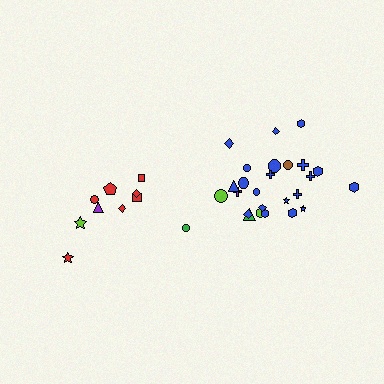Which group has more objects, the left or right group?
The right group.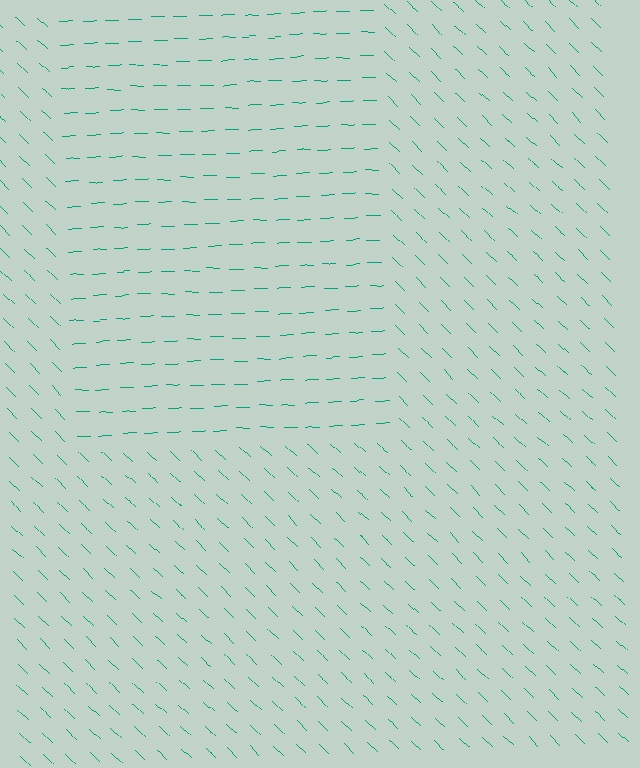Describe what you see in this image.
The image is filled with small teal line segments. A rectangle region in the image has lines oriented differently from the surrounding lines, creating a visible texture boundary.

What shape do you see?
I see a rectangle.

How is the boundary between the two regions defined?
The boundary is defined purely by a change in line orientation (approximately 45 degrees difference). All lines are the same color and thickness.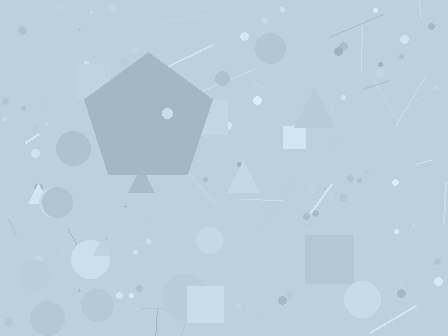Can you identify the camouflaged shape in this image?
The camouflaged shape is a pentagon.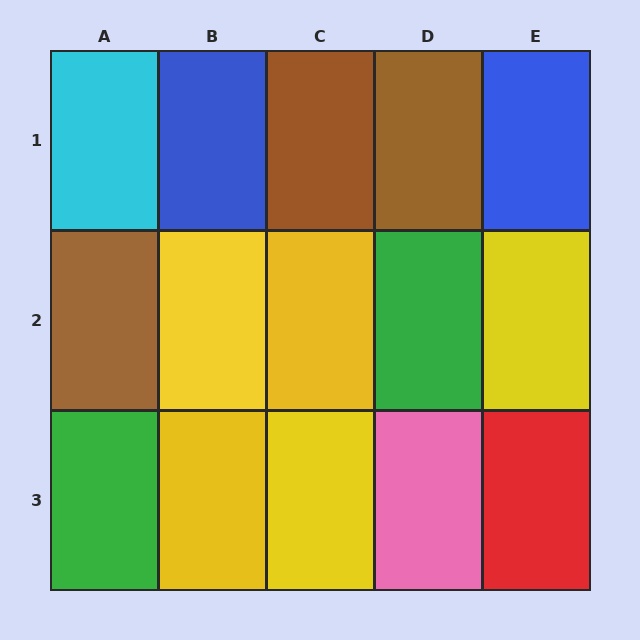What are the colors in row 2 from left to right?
Brown, yellow, yellow, green, yellow.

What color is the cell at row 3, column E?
Red.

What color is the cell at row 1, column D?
Brown.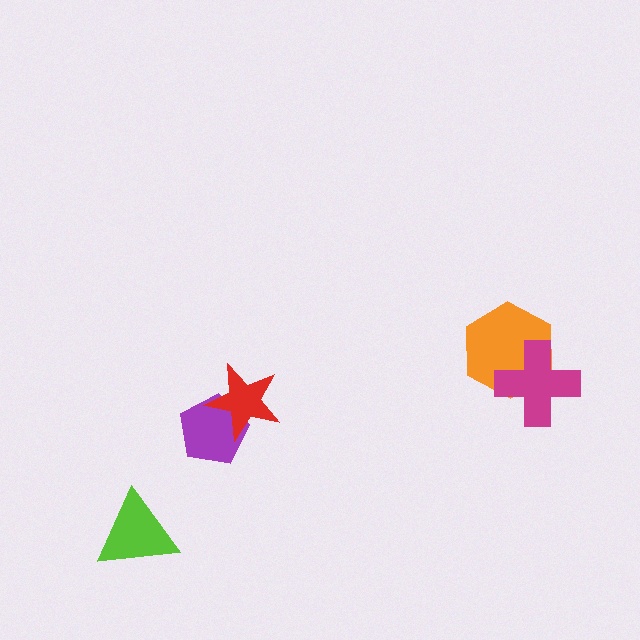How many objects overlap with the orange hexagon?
1 object overlaps with the orange hexagon.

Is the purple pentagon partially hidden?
Yes, it is partially covered by another shape.